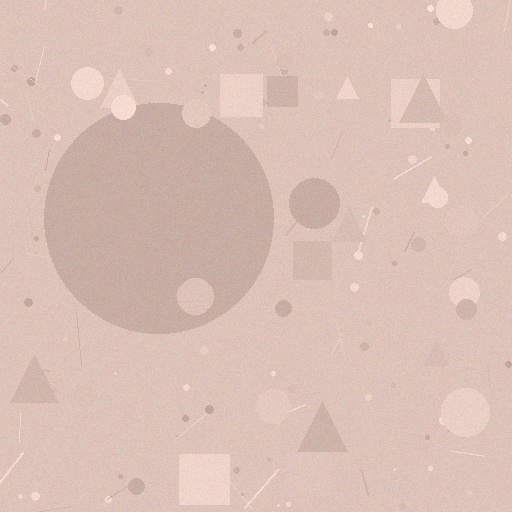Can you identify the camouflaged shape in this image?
The camouflaged shape is a circle.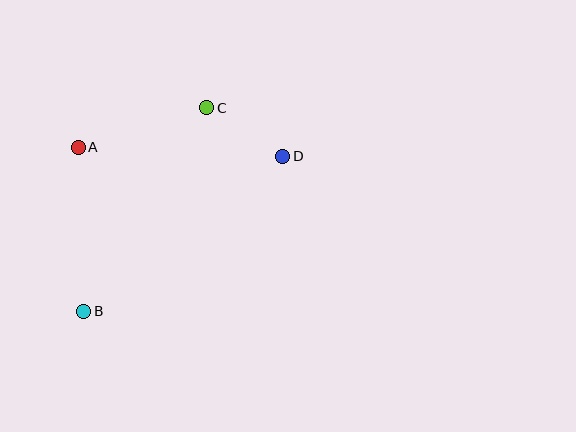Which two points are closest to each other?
Points C and D are closest to each other.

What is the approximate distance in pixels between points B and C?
The distance between B and C is approximately 237 pixels.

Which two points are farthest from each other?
Points B and D are farthest from each other.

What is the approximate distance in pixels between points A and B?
The distance between A and B is approximately 164 pixels.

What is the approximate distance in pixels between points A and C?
The distance between A and C is approximately 134 pixels.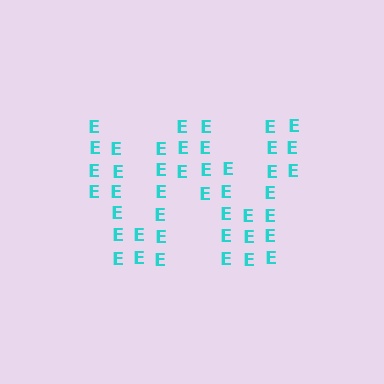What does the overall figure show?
The overall figure shows the letter W.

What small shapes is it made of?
It is made of small letter E's.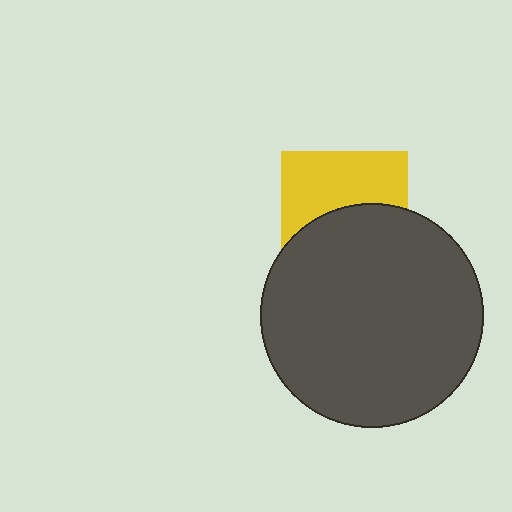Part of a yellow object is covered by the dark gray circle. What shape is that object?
It is a square.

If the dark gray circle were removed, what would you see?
You would see the complete yellow square.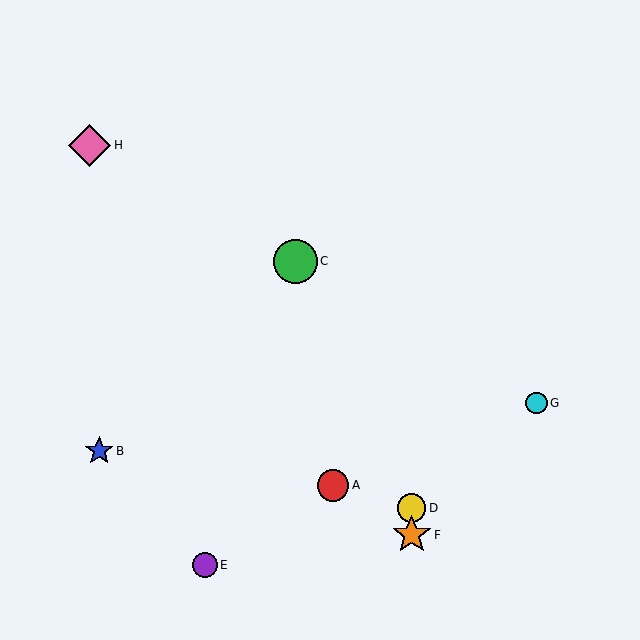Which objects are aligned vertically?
Objects D, F are aligned vertically.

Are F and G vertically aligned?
No, F is at x≈412 and G is at x≈537.